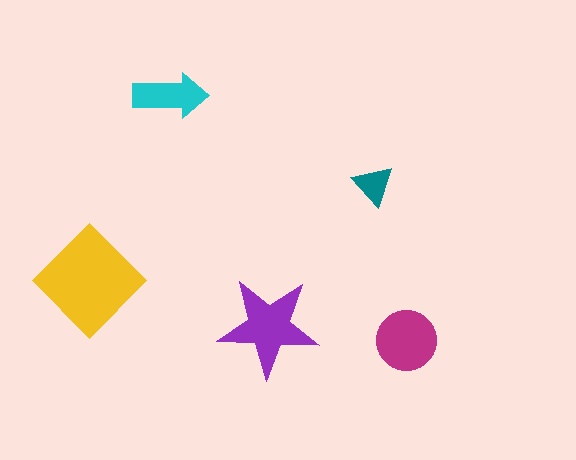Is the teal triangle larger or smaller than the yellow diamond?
Smaller.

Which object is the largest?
The yellow diamond.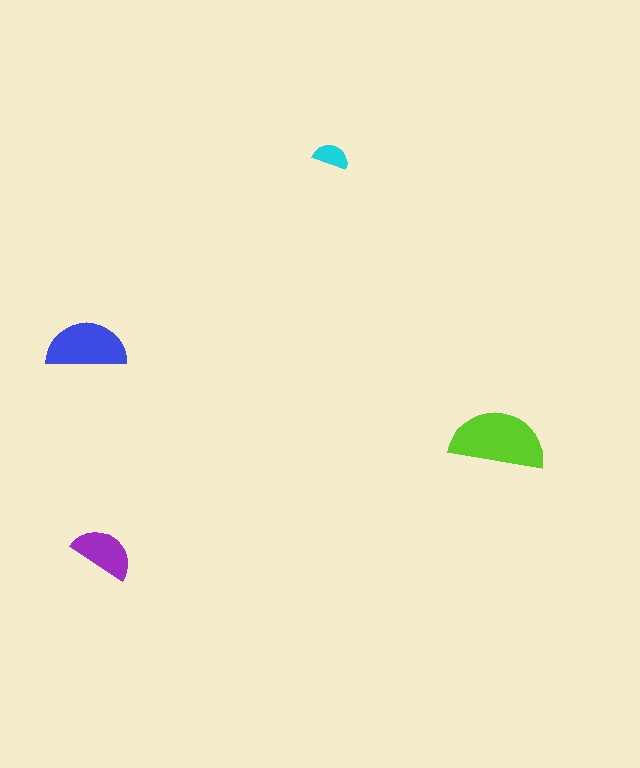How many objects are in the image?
There are 4 objects in the image.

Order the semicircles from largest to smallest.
the lime one, the blue one, the purple one, the cyan one.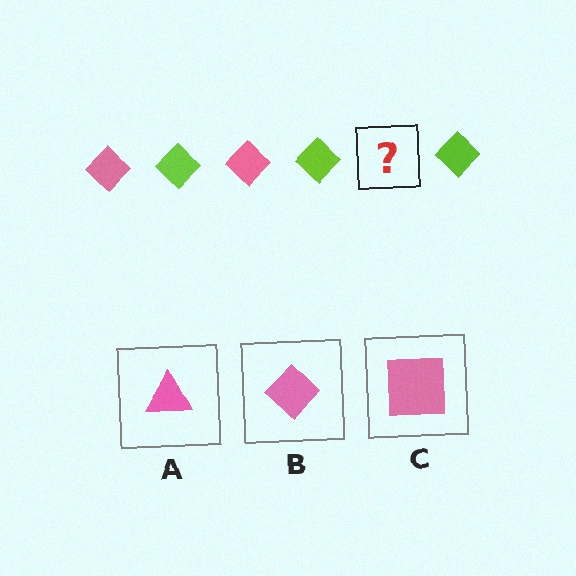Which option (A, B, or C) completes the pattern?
B.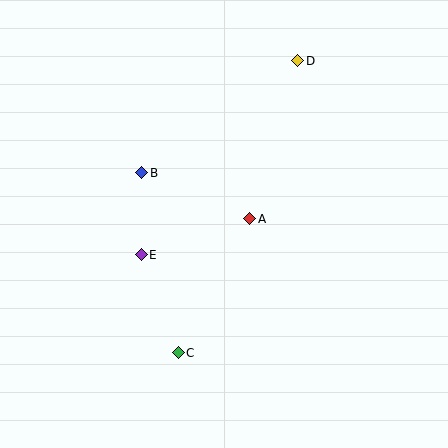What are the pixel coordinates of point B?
Point B is at (141, 173).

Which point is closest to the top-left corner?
Point B is closest to the top-left corner.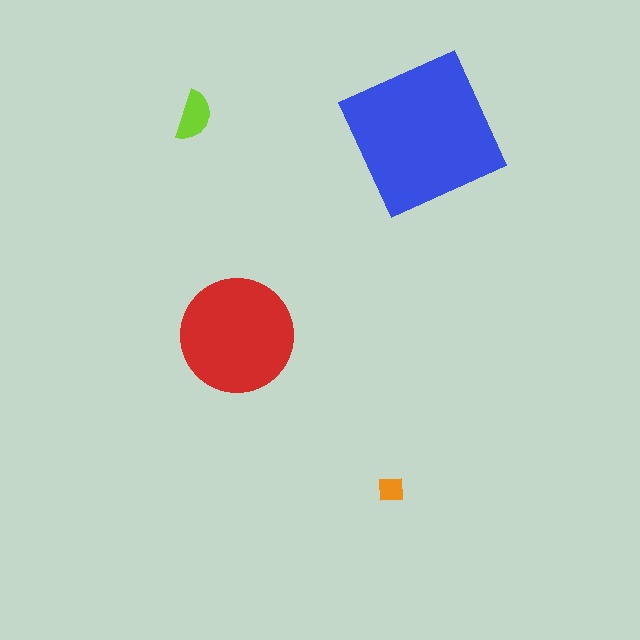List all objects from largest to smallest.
The blue square, the red circle, the lime semicircle, the orange square.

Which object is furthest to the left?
The lime semicircle is leftmost.